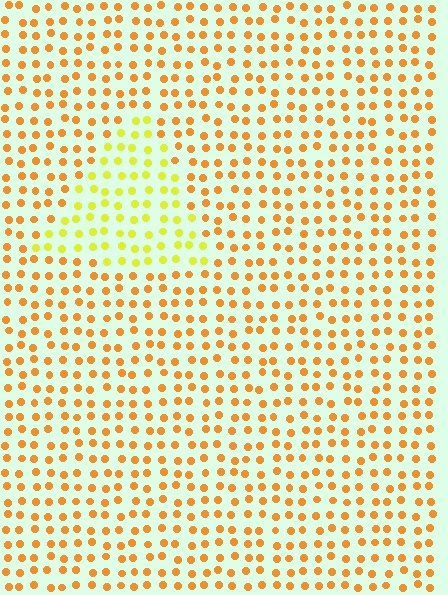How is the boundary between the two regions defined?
The boundary is defined purely by a slight shift in hue (about 35 degrees). Spacing, size, and orientation are identical on both sides.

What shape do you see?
I see a triangle.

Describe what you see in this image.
The image is filled with small orange elements in a uniform arrangement. A triangle-shaped region is visible where the elements are tinted to a slightly different hue, forming a subtle color boundary.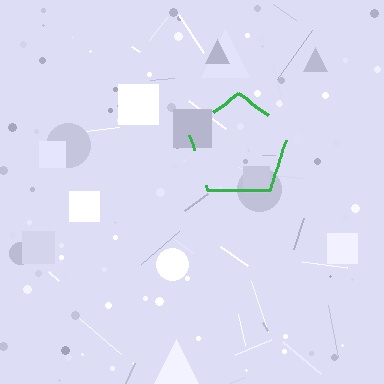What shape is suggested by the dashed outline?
The dashed outline suggests a pentagon.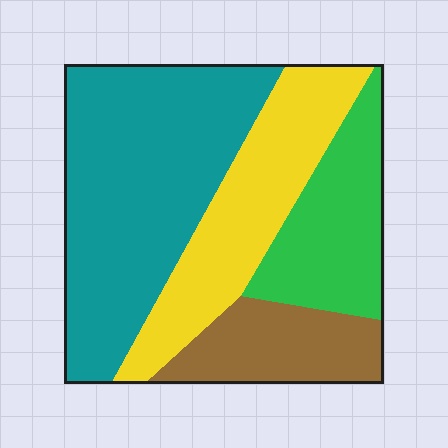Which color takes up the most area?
Teal, at roughly 40%.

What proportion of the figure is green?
Green takes up about one fifth (1/5) of the figure.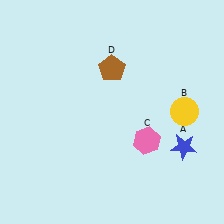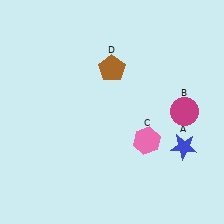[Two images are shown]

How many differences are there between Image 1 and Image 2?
There is 1 difference between the two images.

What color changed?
The circle (B) changed from yellow in Image 1 to magenta in Image 2.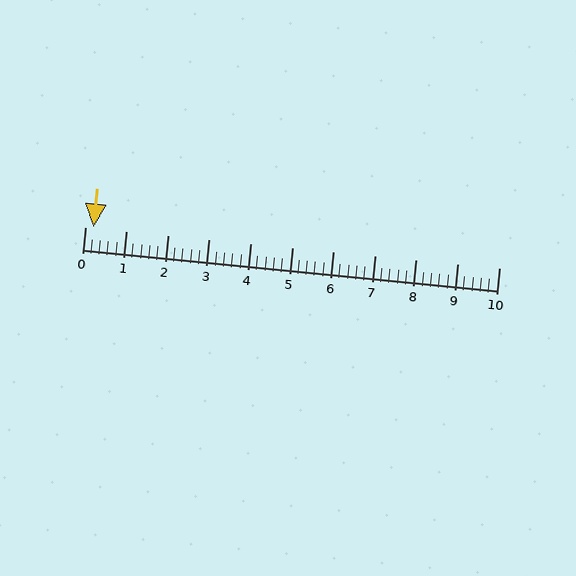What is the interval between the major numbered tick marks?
The major tick marks are spaced 1 units apart.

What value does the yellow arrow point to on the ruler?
The yellow arrow points to approximately 0.2.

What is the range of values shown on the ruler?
The ruler shows values from 0 to 10.